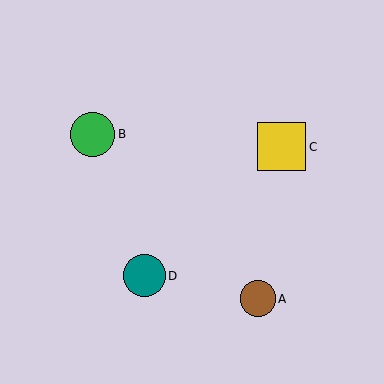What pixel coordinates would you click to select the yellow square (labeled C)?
Click at (282, 147) to select the yellow square C.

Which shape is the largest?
The yellow square (labeled C) is the largest.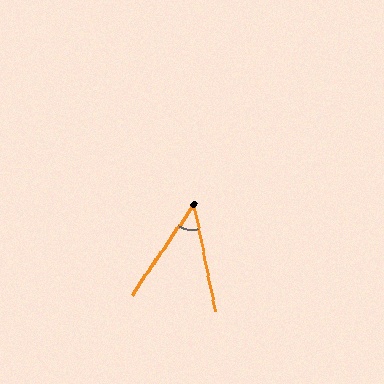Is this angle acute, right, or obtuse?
It is acute.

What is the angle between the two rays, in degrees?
Approximately 46 degrees.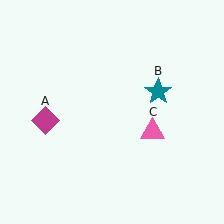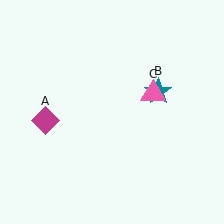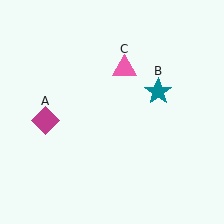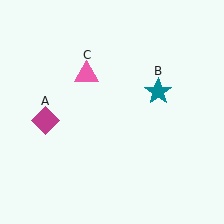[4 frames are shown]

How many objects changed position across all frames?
1 object changed position: pink triangle (object C).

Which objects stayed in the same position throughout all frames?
Magenta diamond (object A) and teal star (object B) remained stationary.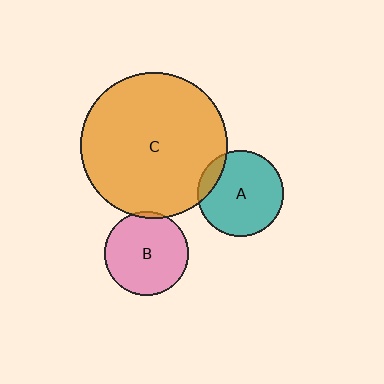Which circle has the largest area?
Circle C (orange).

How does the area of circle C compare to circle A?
Approximately 2.9 times.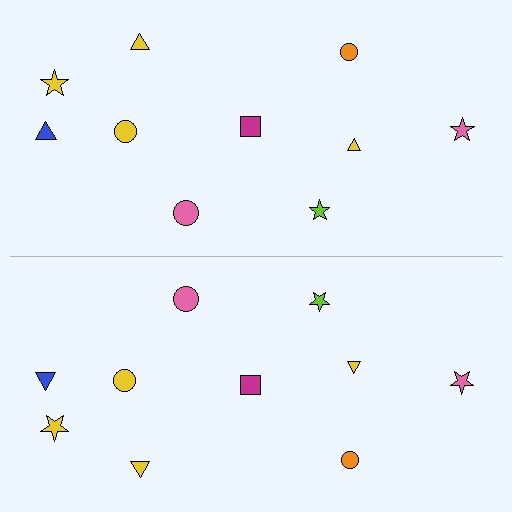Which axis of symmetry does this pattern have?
The pattern has a horizontal axis of symmetry running through the center of the image.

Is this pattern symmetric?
Yes, this pattern has bilateral (reflection) symmetry.